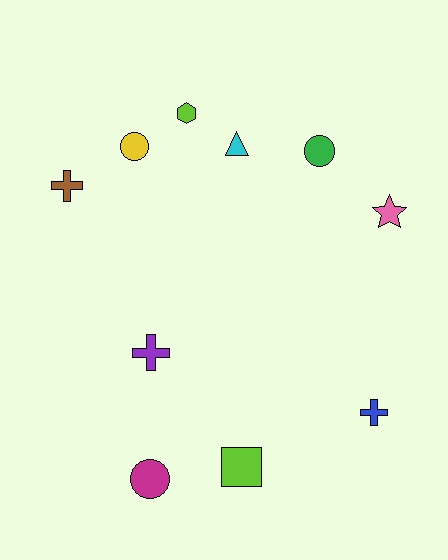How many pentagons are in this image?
There are no pentagons.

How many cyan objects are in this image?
There is 1 cyan object.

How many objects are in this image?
There are 10 objects.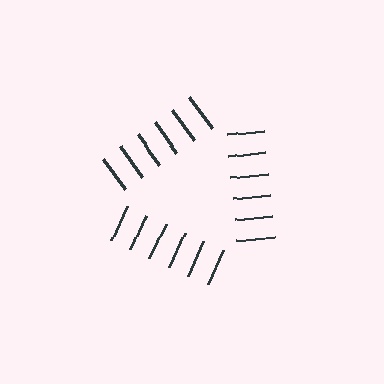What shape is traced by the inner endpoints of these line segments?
An illusory triangle — the line segments terminate on its edges but no continuous stroke is drawn.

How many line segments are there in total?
18 — 6 along each of the 3 edges.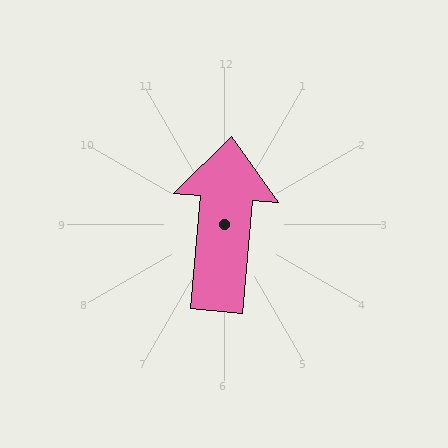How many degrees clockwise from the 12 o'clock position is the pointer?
Approximately 5 degrees.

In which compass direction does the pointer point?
North.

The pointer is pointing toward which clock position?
Roughly 12 o'clock.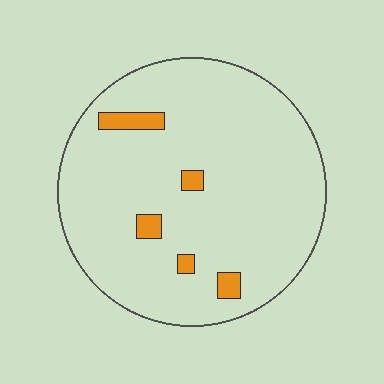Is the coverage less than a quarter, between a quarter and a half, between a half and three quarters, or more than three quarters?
Less than a quarter.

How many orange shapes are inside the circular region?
5.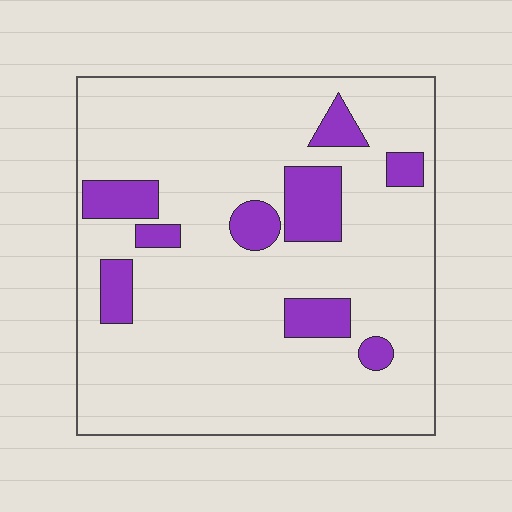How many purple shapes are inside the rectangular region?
9.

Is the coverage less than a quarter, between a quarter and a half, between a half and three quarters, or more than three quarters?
Less than a quarter.